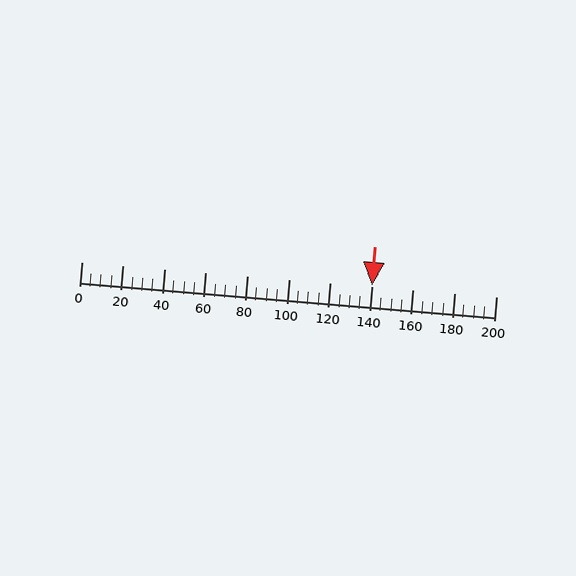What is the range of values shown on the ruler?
The ruler shows values from 0 to 200.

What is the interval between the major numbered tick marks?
The major tick marks are spaced 20 units apart.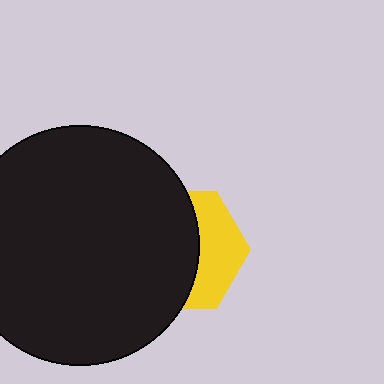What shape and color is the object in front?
The object in front is a black circle.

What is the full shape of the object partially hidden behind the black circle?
The partially hidden object is a yellow hexagon.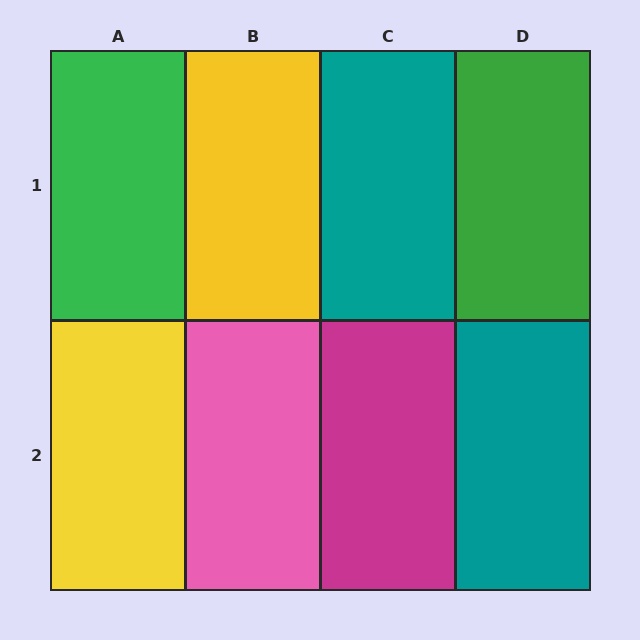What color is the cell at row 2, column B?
Pink.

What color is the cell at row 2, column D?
Teal.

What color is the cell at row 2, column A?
Yellow.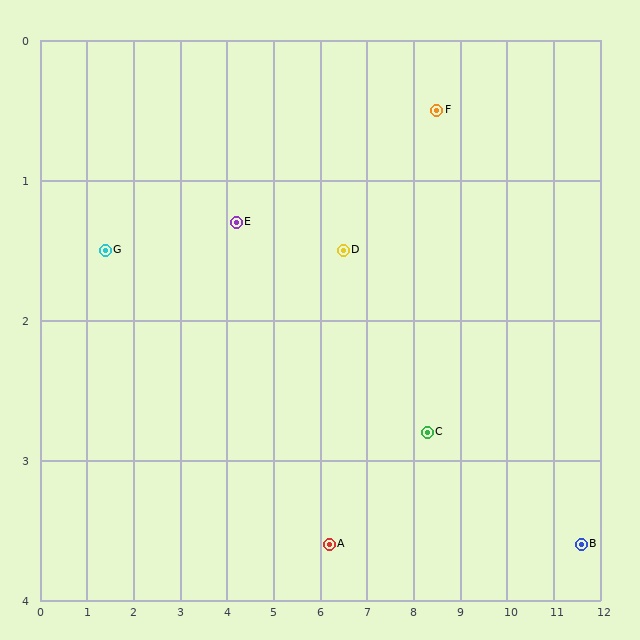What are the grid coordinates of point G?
Point G is at approximately (1.4, 1.5).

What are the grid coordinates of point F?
Point F is at approximately (8.5, 0.5).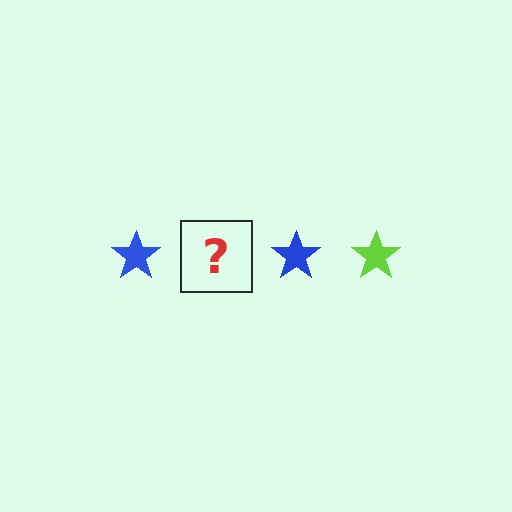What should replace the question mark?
The question mark should be replaced with a lime star.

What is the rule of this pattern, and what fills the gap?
The rule is that the pattern cycles through blue, lime stars. The gap should be filled with a lime star.